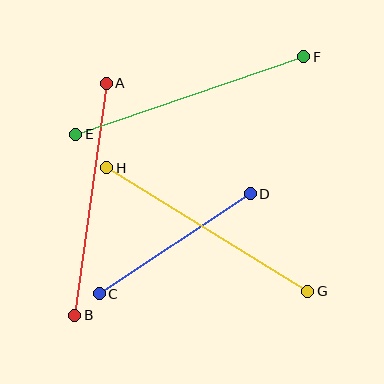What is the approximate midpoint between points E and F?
The midpoint is at approximately (190, 95) pixels.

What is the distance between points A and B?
The distance is approximately 234 pixels.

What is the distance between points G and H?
The distance is approximately 236 pixels.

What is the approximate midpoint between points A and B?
The midpoint is at approximately (90, 199) pixels.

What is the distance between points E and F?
The distance is approximately 241 pixels.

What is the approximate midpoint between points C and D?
The midpoint is at approximately (175, 244) pixels.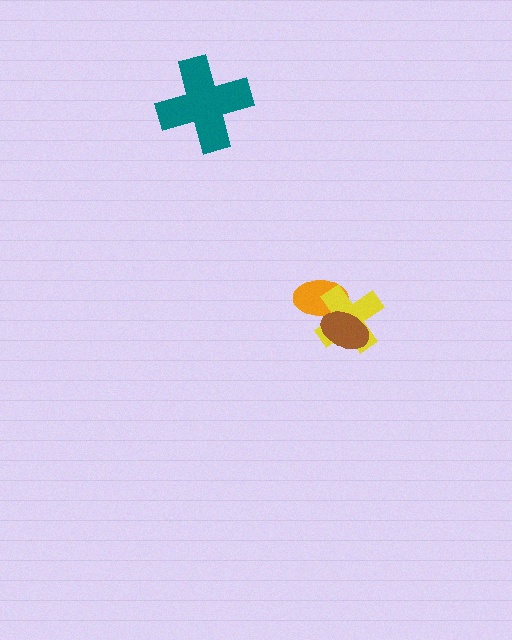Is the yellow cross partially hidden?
Yes, it is partially covered by another shape.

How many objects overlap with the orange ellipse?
2 objects overlap with the orange ellipse.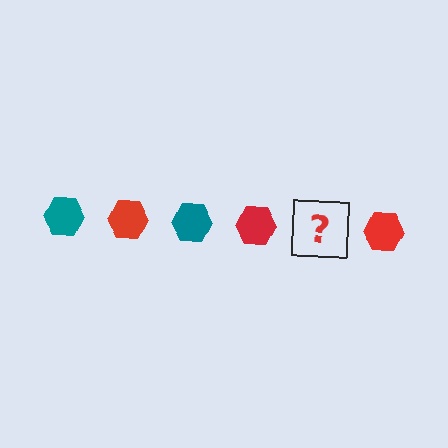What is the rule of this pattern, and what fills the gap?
The rule is that the pattern cycles through teal, red hexagons. The gap should be filled with a teal hexagon.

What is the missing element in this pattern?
The missing element is a teal hexagon.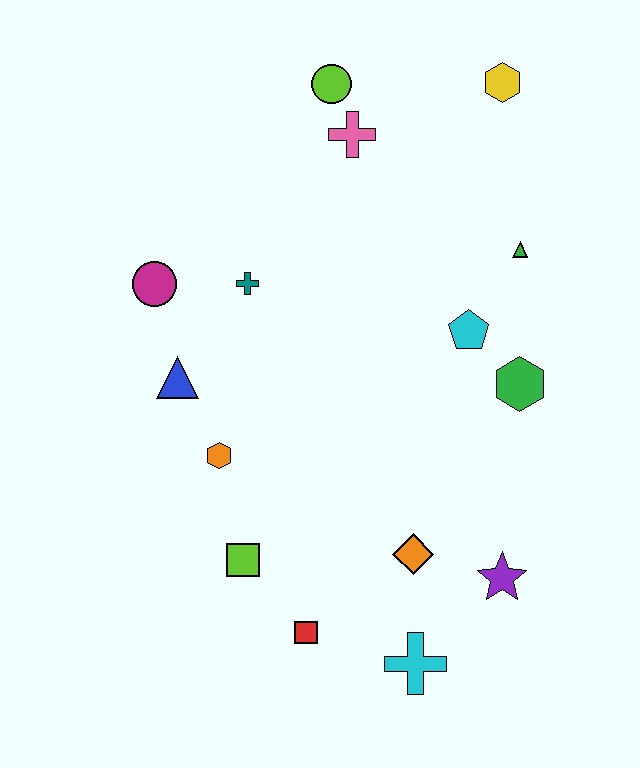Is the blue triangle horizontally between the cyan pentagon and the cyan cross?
No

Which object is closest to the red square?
The lime square is closest to the red square.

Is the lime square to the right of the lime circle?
No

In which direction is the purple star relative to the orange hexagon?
The purple star is to the right of the orange hexagon.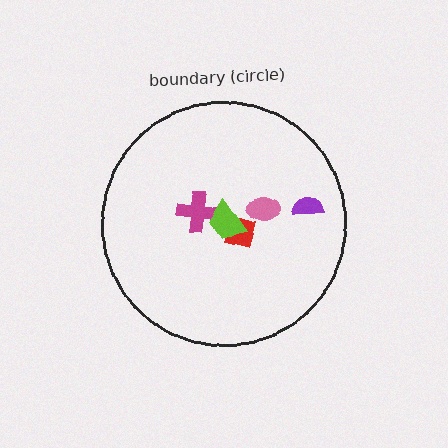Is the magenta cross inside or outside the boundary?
Inside.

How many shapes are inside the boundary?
5 inside, 0 outside.